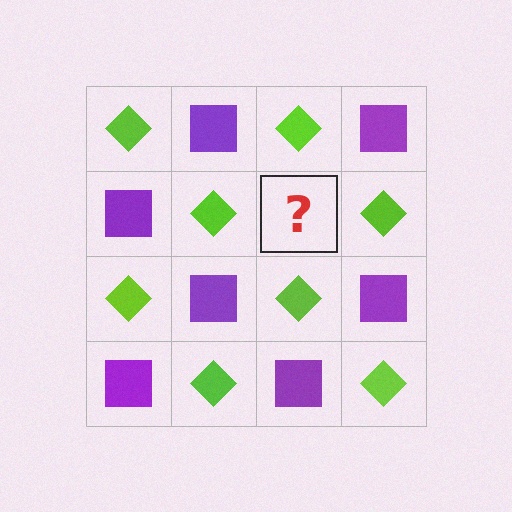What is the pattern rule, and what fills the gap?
The rule is that it alternates lime diamond and purple square in a checkerboard pattern. The gap should be filled with a purple square.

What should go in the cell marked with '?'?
The missing cell should contain a purple square.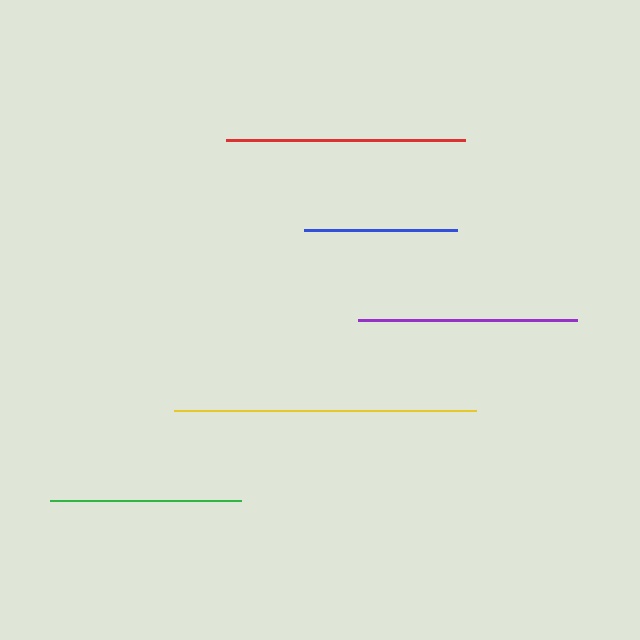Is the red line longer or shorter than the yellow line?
The yellow line is longer than the red line.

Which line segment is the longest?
The yellow line is the longest at approximately 303 pixels.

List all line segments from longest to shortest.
From longest to shortest: yellow, red, purple, green, blue.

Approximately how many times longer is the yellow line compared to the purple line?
The yellow line is approximately 1.4 times the length of the purple line.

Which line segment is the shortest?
The blue line is the shortest at approximately 153 pixels.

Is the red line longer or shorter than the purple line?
The red line is longer than the purple line.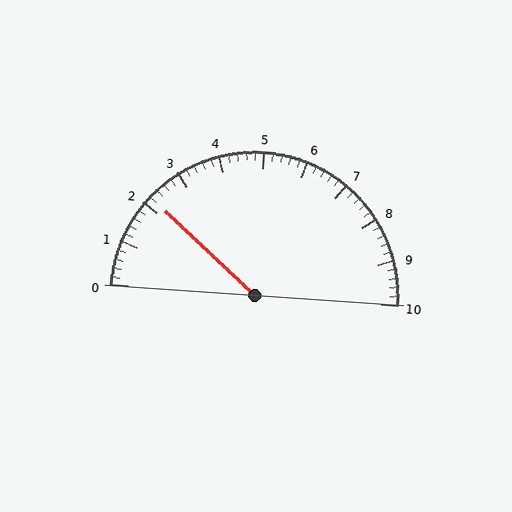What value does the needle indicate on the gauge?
The needle indicates approximately 2.2.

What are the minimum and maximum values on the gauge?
The gauge ranges from 0 to 10.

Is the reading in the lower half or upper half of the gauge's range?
The reading is in the lower half of the range (0 to 10).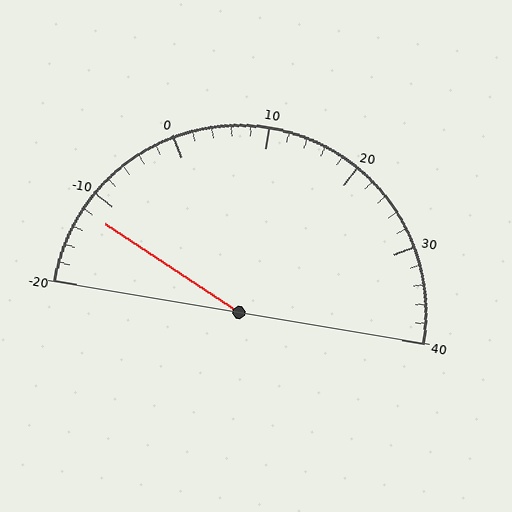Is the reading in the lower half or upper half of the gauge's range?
The reading is in the lower half of the range (-20 to 40).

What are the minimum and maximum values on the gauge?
The gauge ranges from -20 to 40.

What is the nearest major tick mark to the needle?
The nearest major tick mark is -10.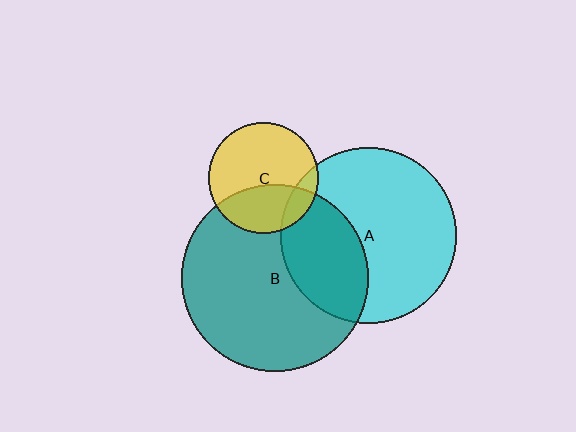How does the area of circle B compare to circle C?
Approximately 2.8 times.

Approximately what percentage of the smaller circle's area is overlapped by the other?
Approximately 35%.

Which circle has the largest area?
Circle B (teal).